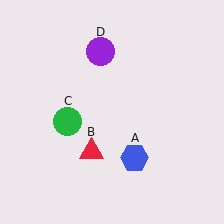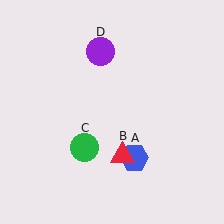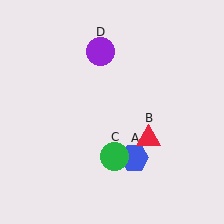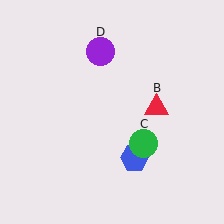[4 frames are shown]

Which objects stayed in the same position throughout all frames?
Blue hexagon (object A) and purple circle (object D) remained stationary.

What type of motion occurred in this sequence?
The red triangle (object B), green circle (object C) rotated counterclockwise around the center of the scene.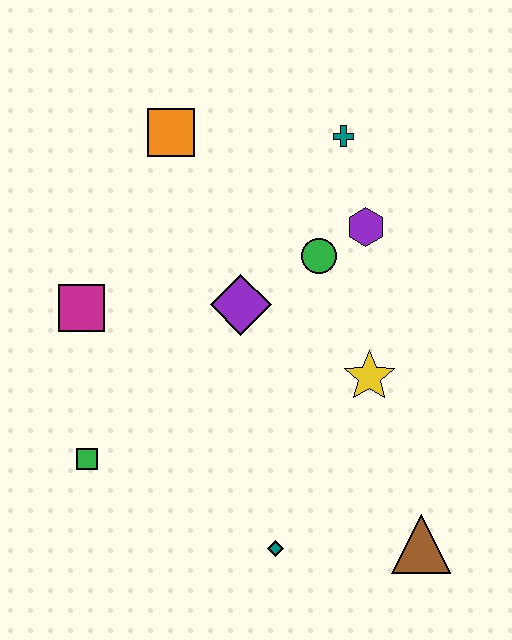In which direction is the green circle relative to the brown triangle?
The green circle is above the brown triangle.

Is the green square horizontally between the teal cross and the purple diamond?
No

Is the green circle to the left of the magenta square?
No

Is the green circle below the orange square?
Yes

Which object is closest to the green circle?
The purple hexagon is closest to the green circle.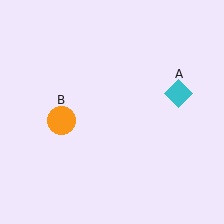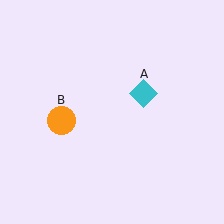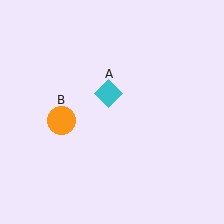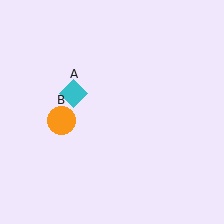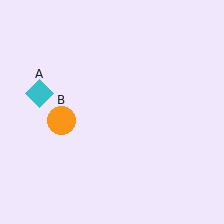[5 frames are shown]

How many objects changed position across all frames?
1 object changed position: cyan diamond (object A).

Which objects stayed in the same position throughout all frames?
Orange circle (object B) remained stationary.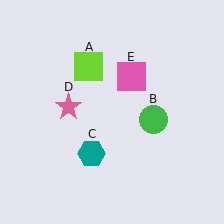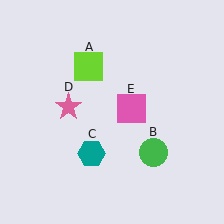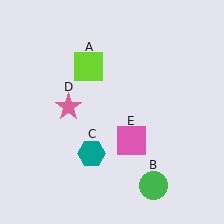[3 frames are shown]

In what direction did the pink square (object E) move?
The pink square (object E) moved down.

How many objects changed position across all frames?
2 objects changed position: green circle (object B), pink square (object E).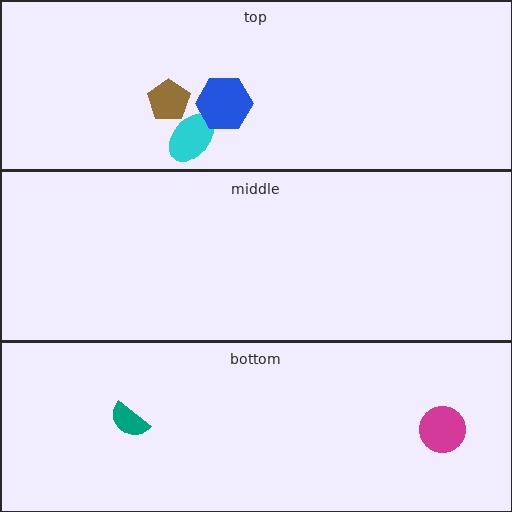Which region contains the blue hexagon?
The top region.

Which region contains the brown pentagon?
The top region.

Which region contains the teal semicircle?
The bottom region.